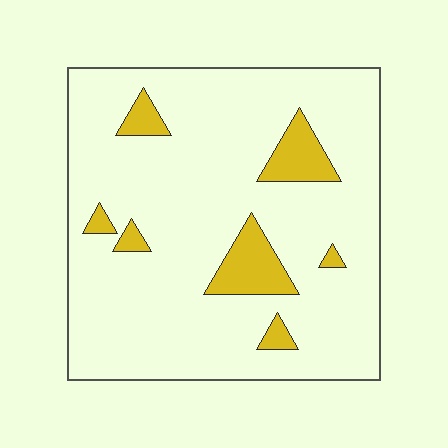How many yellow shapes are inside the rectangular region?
7.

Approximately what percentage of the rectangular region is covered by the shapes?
Approximately 10%.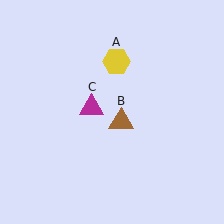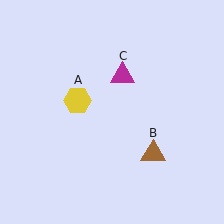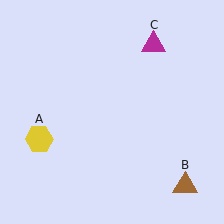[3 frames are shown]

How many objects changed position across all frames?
3 objects changed position: yellow hexagon (object A), brown triangle (object B), magenta triangle (object C).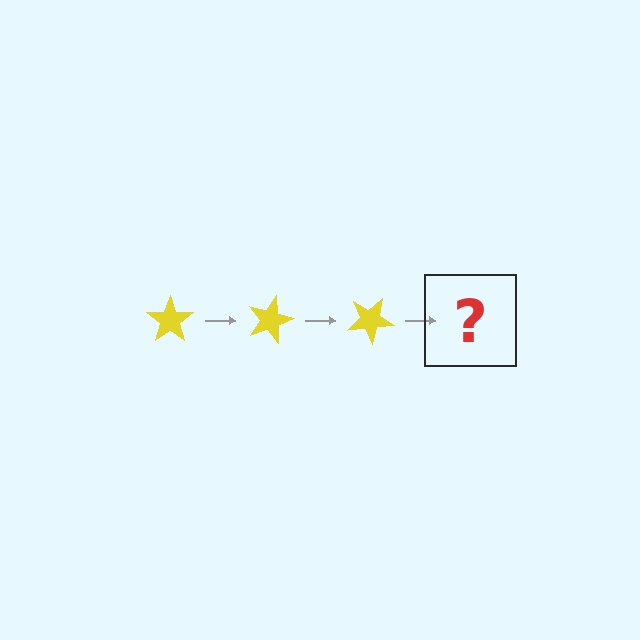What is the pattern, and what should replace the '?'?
The pattern is that the star rotates 15 degrees each step. The '?' should be a yellow star rotated 45 degrees.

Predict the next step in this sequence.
The next step is a yellow star rotated 45 degrees.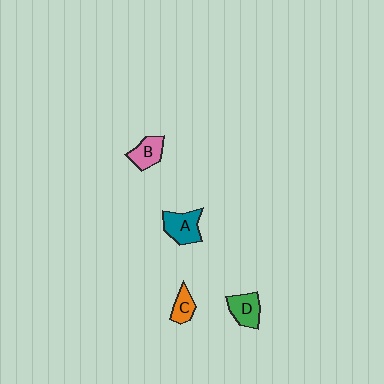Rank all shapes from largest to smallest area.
From largest to smallest: A (teal), D (green), B (pink), C (orange).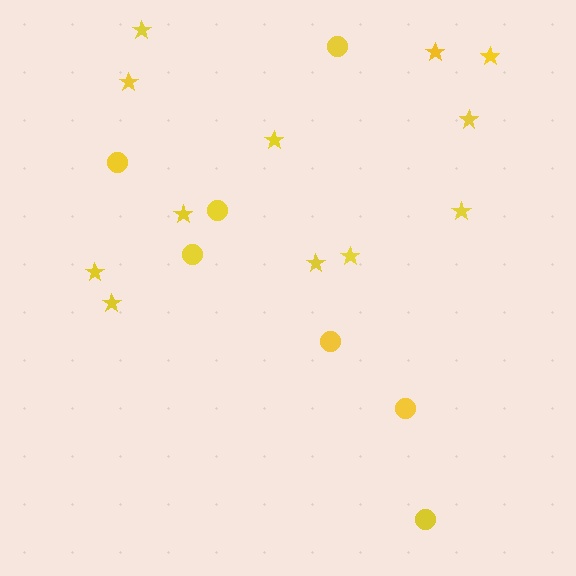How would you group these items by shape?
There are 2 groups: one group of stars (12) and one group of circles (7).